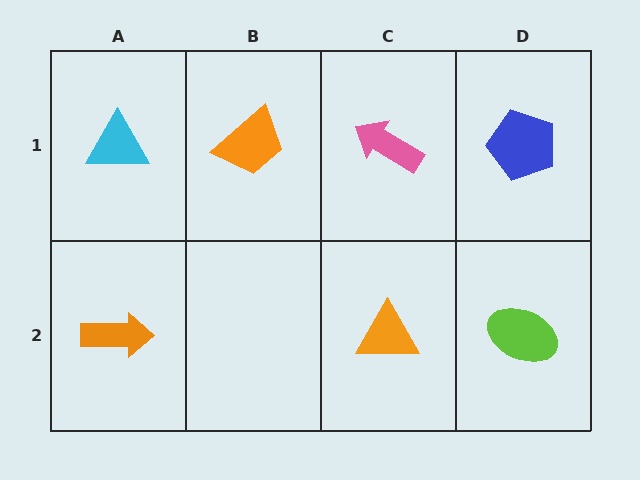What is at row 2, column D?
A lime ellipse.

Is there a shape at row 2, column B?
No, that cell is empty.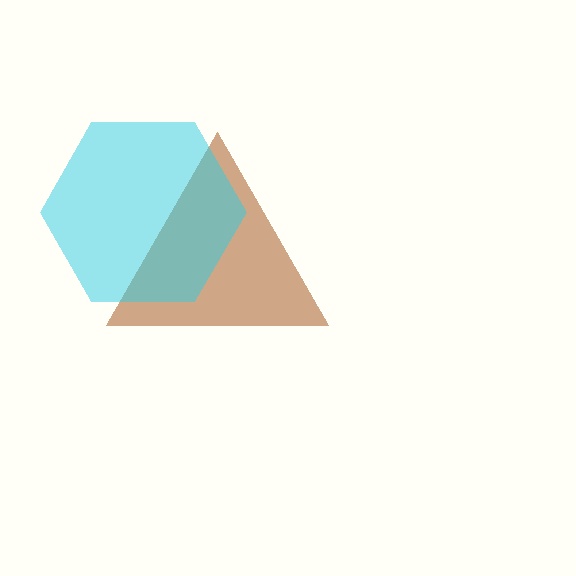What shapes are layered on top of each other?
The layered shapes are: a brown triangle, a cyan hexagon.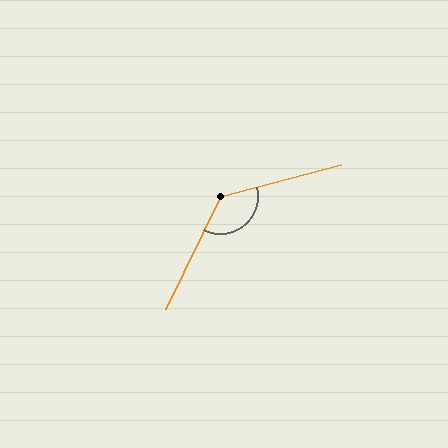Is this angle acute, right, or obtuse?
It is obtuse.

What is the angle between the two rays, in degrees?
Approximately 131 degrees.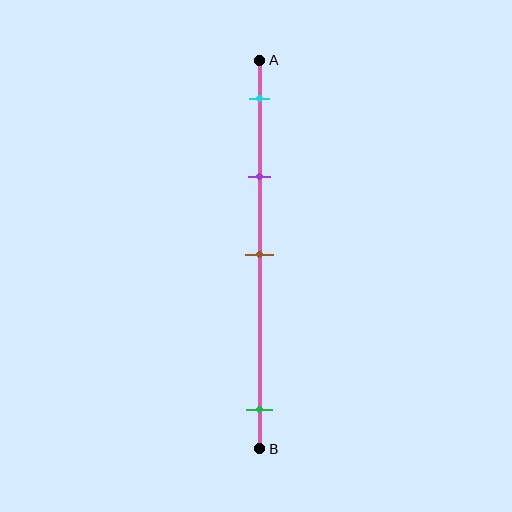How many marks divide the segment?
There are 4 marks dividing the segment.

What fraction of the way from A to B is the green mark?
The green mark is approximately 90% (0.9) of the way from A to B.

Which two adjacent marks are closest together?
The cyan and purple marks are the closest adjacent pair.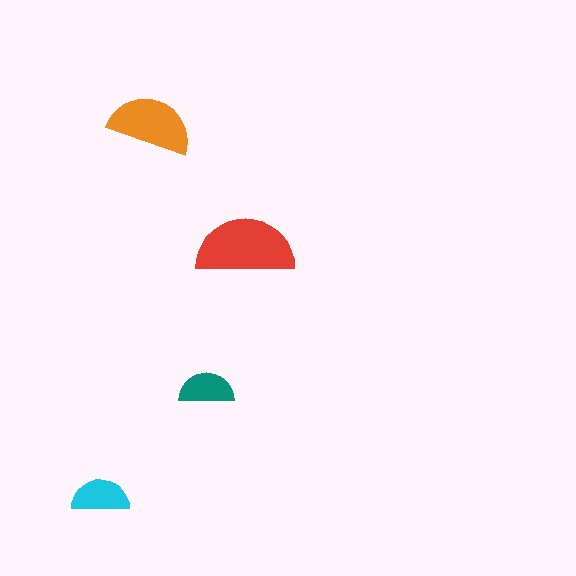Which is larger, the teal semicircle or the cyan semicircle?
The cyan one.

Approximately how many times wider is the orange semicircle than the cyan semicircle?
About 1.5 times wider.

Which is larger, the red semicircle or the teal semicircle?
The red one.